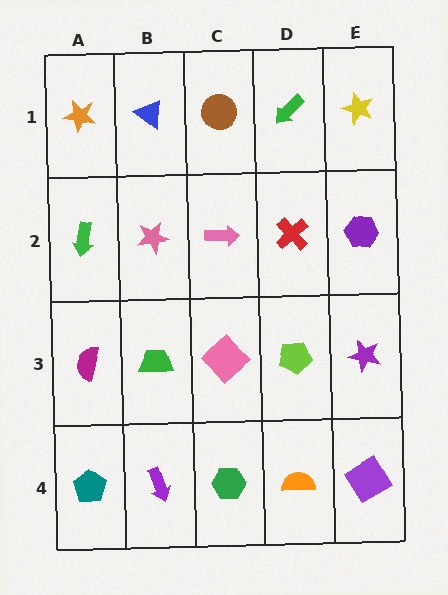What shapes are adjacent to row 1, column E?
A purple hexagon (row 2, column E), a green arrow (row 1, column D).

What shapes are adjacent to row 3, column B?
A pink star (row 2, column B), a purple arrow (row 4, column B), a magenta semicircle (row 3, column A), a pink diamond (row 3, column C).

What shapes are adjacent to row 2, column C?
A brown circle (row 1, column C), a pink diamond (row 3, column C), a pink star (row 2, column B), a red cross (row 2, column D).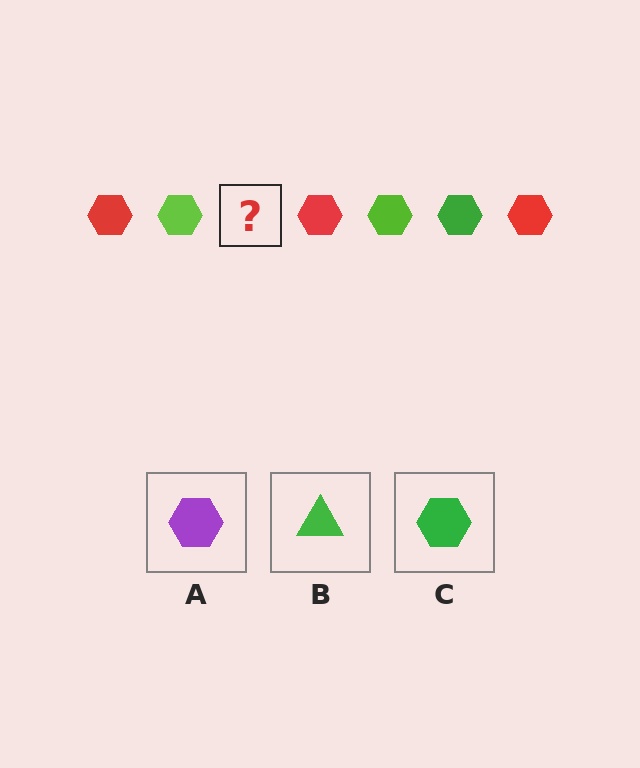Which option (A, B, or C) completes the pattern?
C.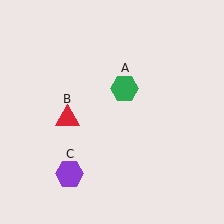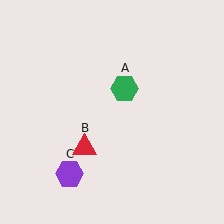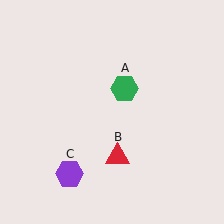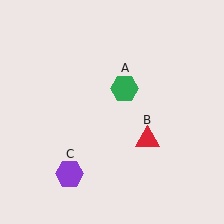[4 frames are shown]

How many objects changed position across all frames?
1 object changed position: red triangle (object B).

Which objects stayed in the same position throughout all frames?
Green hexagon (object A) and purple hexagon (object C) remained stationary.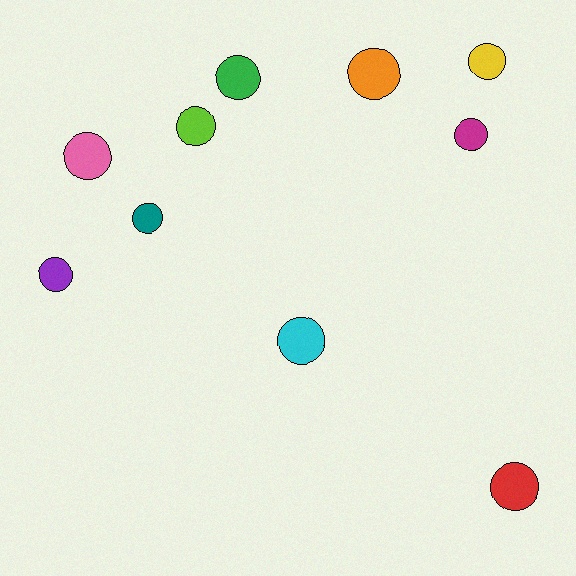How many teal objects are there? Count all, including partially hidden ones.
There is 1 teal object.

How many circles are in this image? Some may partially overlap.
There are 10 circles.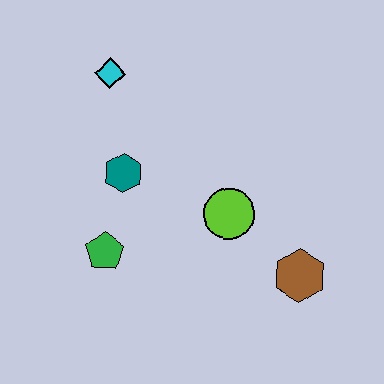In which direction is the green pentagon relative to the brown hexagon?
The green pentagon is to the left of the brown hexagon.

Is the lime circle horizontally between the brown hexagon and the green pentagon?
Yes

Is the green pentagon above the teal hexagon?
No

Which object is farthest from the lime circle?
The cyan diamond is farthest from the lime circle.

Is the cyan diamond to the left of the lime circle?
Yes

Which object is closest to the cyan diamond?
The teal hexagon is closest to the cyan diamond.